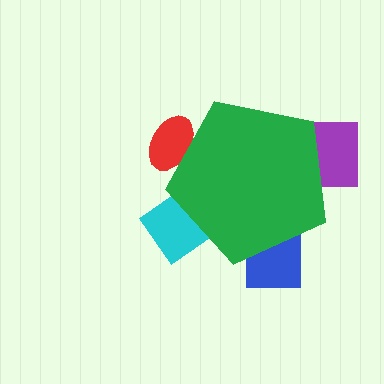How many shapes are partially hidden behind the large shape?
4 shapes are partially hidden.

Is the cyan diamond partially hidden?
Yes, the cyan diamond is partially hidden behind the green pentagon.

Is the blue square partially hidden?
Yes, the blue square is partially hidden behind the green pentagon.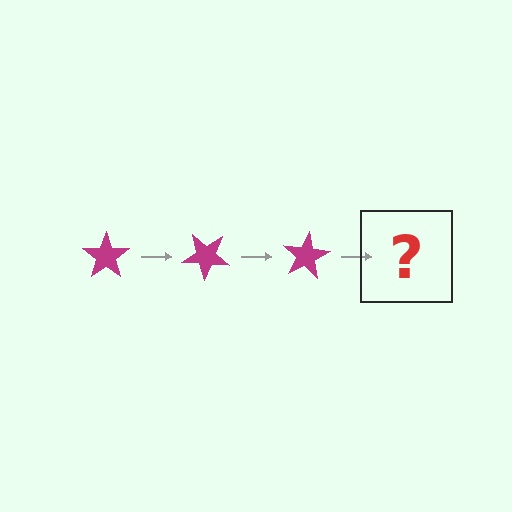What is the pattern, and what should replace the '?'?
The pattern is that the star rotates 40 degrees each step. The '?' should be a magenta star rotated 120 degrees.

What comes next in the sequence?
The next element should be a magenta star rotated 120 degrees.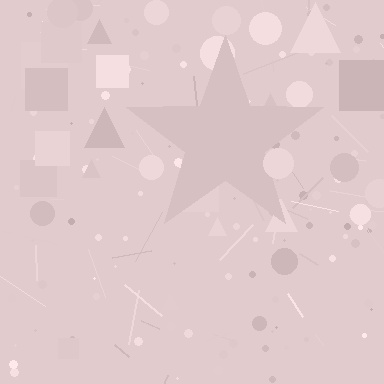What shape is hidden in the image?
A star is hidden in the image.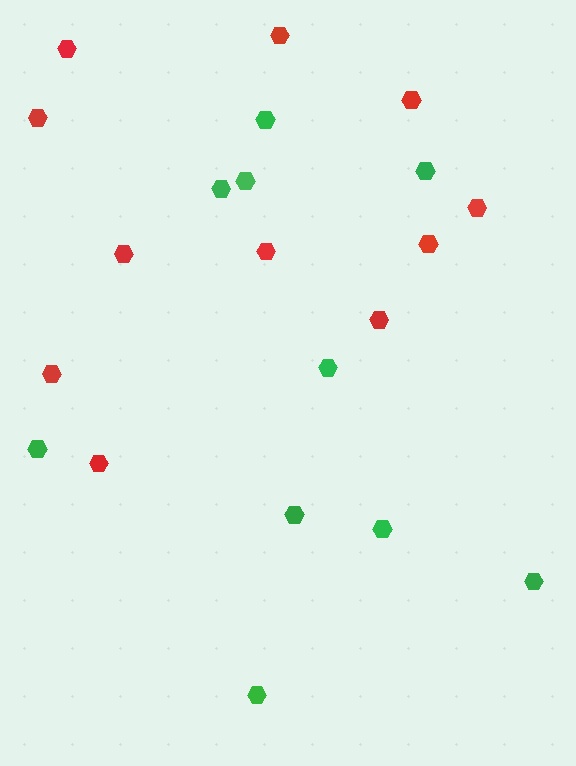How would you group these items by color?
There are 2 groups: one group of red hexagons (11) and one group of green hexagons (10).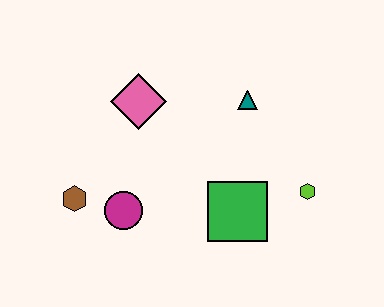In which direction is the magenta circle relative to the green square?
The magenta circle is to the left of the green square.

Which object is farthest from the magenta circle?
The lime hexagon is farthest from the magenta circle.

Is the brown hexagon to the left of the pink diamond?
Yes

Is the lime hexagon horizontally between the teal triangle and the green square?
No